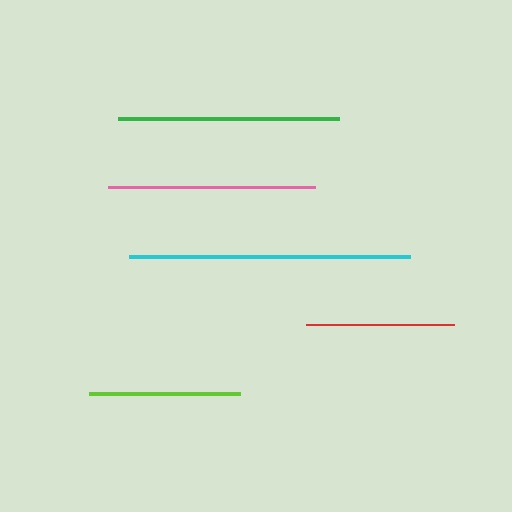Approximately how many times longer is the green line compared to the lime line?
The green line is approximately 1.5 times the length of the lime line.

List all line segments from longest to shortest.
From longest to shortest: cyan, green, pink, lime, red.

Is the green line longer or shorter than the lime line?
The green line is longer than the lime line.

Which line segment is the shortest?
The red line is the shortest at approximately 147 pixels.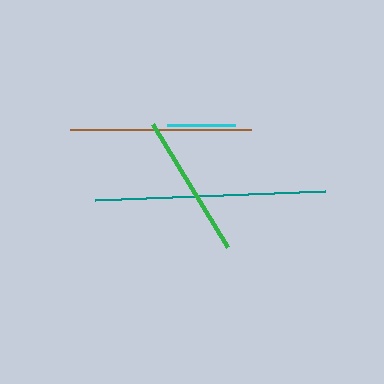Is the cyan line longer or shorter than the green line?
The green line is longer than the cyan line.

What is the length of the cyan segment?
The cyan segment is approximately 69 pixels long.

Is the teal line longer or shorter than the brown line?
The teal line is longer than the brown line.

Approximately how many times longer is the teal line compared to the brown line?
The teal line is approximately 1.3 times the length of the brown line.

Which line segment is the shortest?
The cyan line is the shortest at approximately 69 pixels.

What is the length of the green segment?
The green segment is approximately 143 pixels long.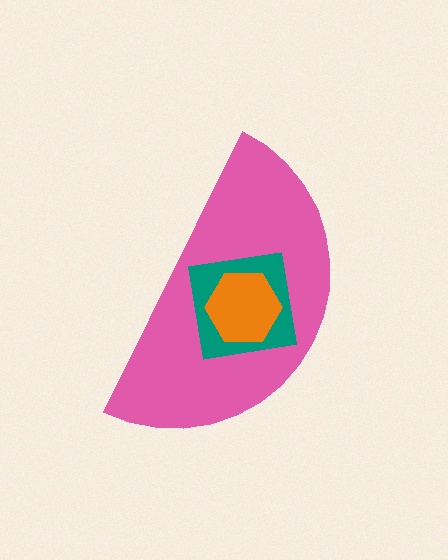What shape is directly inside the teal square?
The orange hexagon.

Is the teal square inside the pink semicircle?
Yes.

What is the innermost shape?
The orange hexagon.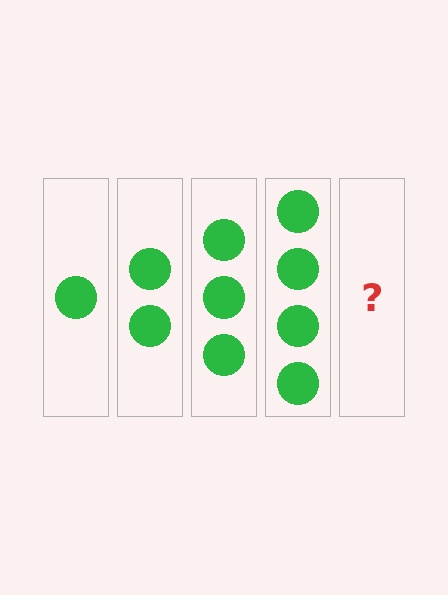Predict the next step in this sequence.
The next step is 5 circles.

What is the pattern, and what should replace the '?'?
The pattern is that each step adds one more circle. The '?' should be 5 circles.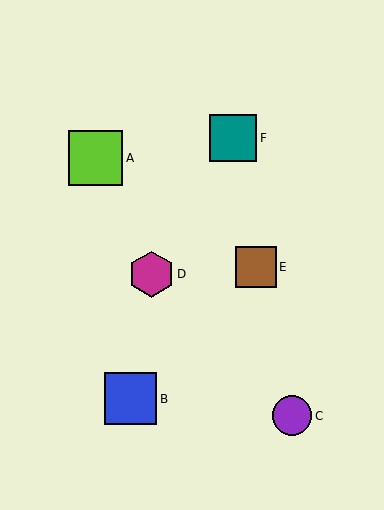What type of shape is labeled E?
Shape E is a brown square.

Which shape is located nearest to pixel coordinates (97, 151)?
The lime square (labeled A) at (95, 158) is nearest to that location.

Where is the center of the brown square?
The center of the brown square is at (256, 267).